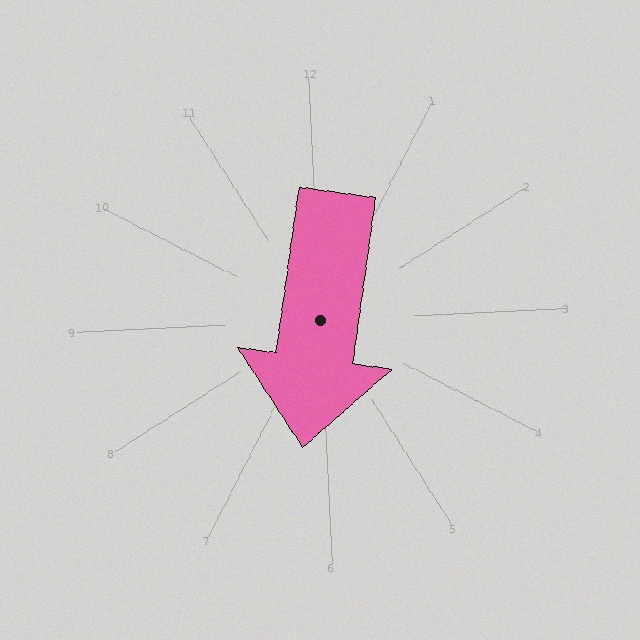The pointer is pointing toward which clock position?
Roughly 6 o'clock.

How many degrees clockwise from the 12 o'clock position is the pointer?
Approximately 191 degrees.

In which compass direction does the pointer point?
South.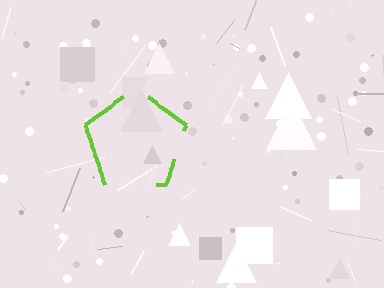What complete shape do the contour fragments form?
The contour fragments form a pentagon.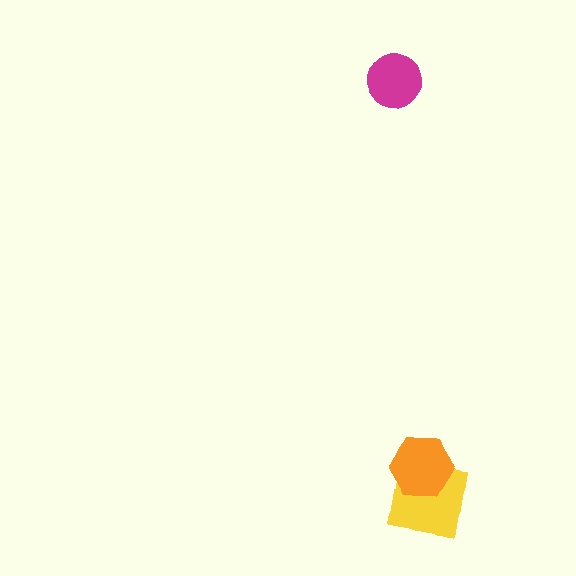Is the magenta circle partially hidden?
No, no other shape covers it.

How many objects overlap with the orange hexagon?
1 object overlaps with the orange hexagon.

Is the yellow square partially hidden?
Yes, it is partially covered by another shape.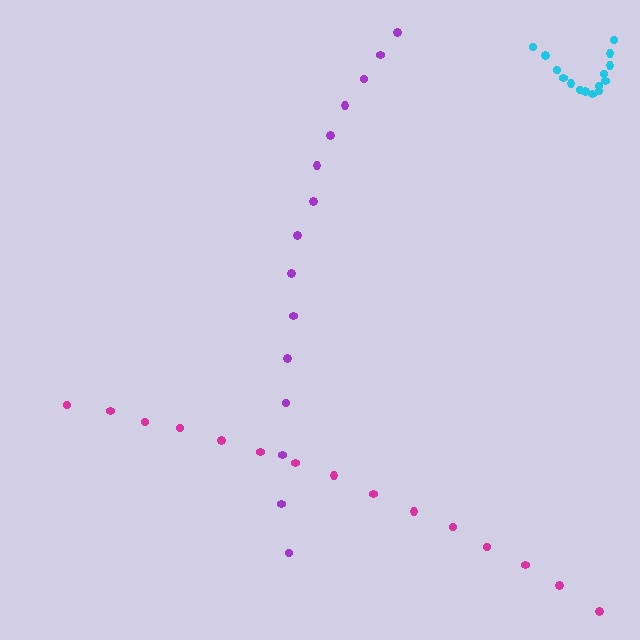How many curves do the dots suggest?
There are 3 distinct paths.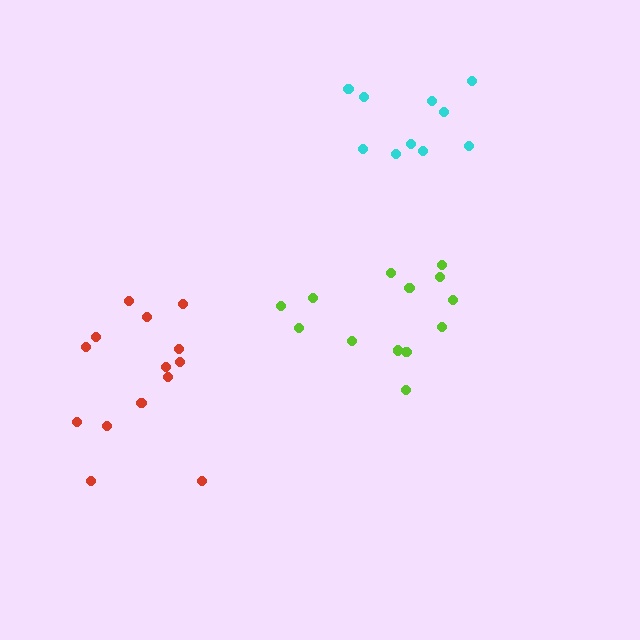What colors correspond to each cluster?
The clusters are colored: cyan, lime, red.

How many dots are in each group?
Group 1: 10 dots, Group 2: 13 dots, Group 3: 14 dots (37 total).